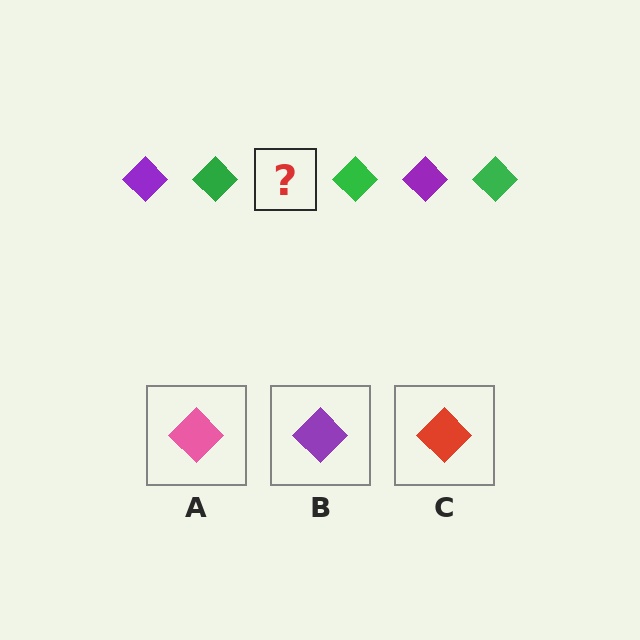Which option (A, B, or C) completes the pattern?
B.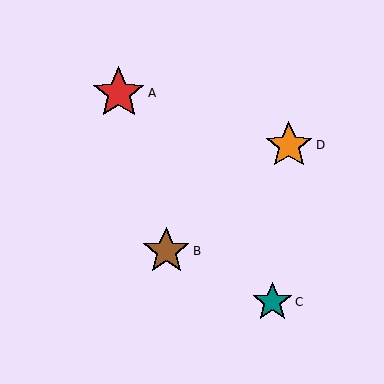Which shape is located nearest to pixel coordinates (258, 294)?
The teal star (labeled C) at (272, 302) is nearest to that location.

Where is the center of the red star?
The center of the red star is at (119, 93).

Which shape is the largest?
The red star (labeled A) is the largest.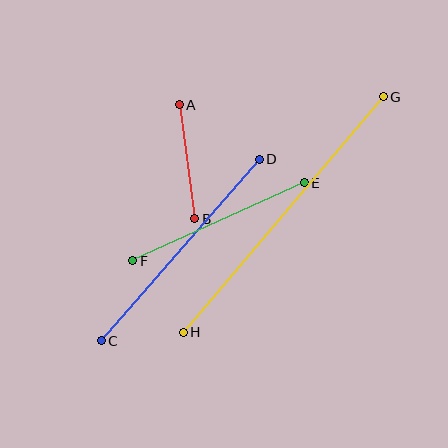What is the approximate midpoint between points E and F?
The midpoint is at approximately (218, 222) pixels.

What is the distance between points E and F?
The distance is approximately 188 pixels.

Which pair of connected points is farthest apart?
Points G and H are farthest apart.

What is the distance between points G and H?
The distance is approximately 309 pixels.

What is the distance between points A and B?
The distance is approximately 115 pixels.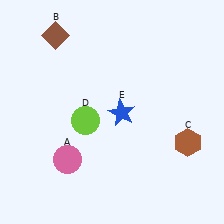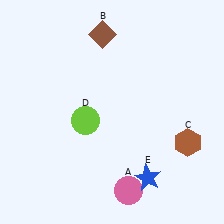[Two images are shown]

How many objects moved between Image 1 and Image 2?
3 objects moved between the two images.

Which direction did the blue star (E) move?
The blue star (E) moved down.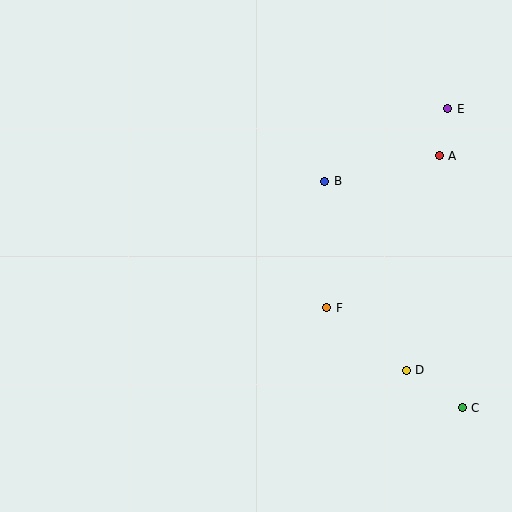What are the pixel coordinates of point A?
Point A is at (439, 156).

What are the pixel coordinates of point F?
Point F is at (327, 308).